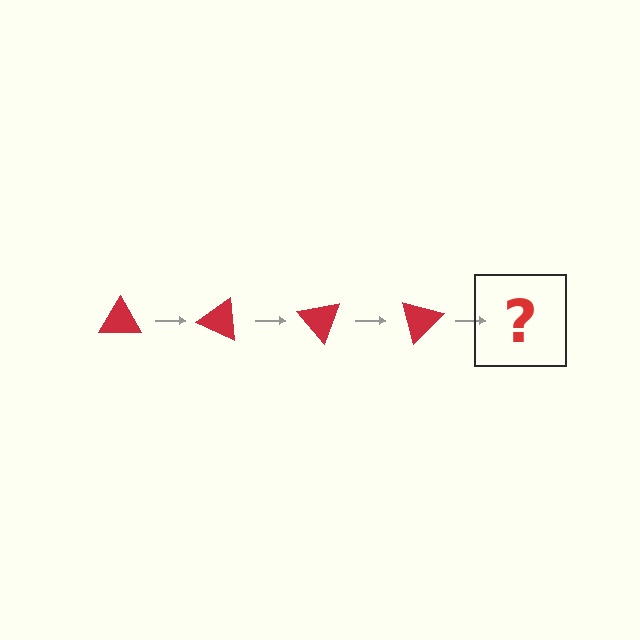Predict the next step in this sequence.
The next step is a red triangle rotated 100 degrees.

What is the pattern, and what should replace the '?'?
The pattern is that the triangle rotates 25 degrees each step. The '?' should be a red triangle rotated 100 degrees.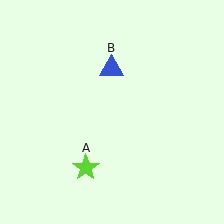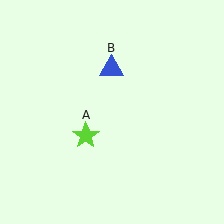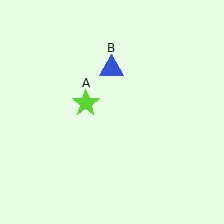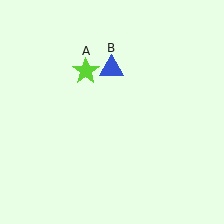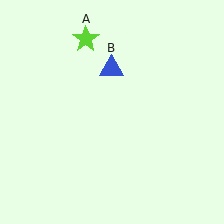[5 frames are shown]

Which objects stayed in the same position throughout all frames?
Blue triangle (object B) remained stationary.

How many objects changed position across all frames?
1 object changed position: lime star (object A).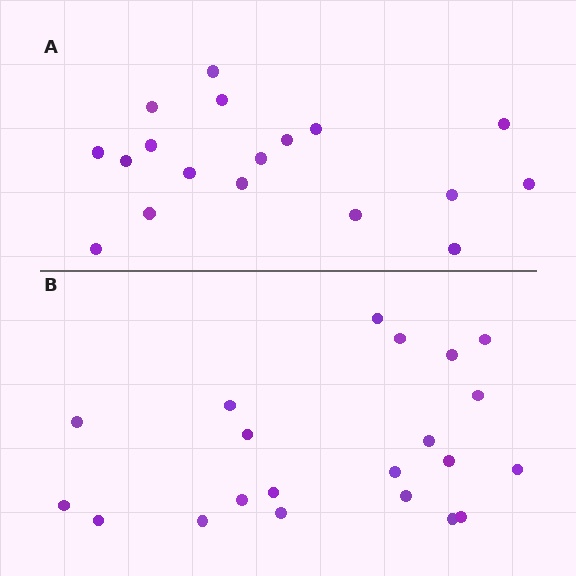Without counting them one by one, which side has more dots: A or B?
Region B (the bottom region) has more dots.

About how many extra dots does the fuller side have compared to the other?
Region B has just a few more — roughly 2 or 3 more dots than region A.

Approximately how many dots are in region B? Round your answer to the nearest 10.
About 20 dots. (The exact count is 21, which rounds to 20.)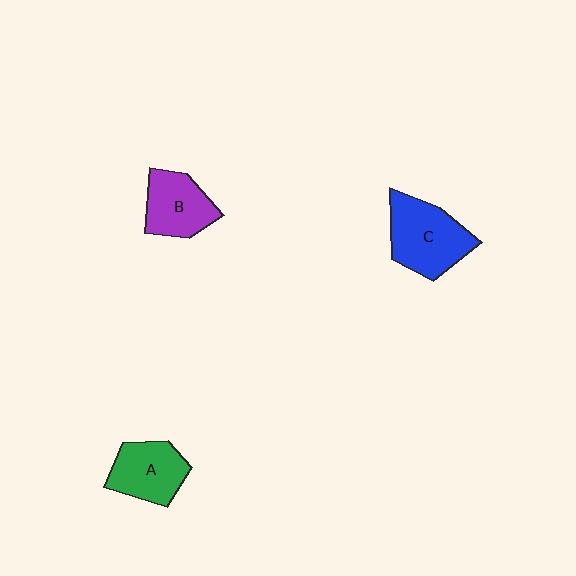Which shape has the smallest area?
Shape B (purple).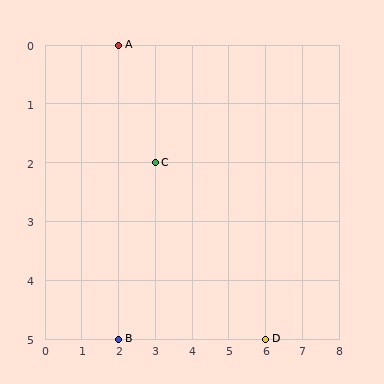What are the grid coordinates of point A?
Point A is at grid coordinates (2, 0).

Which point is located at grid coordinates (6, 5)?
Point D is at (6, 5).